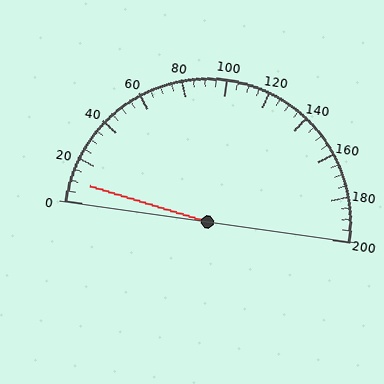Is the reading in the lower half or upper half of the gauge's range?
The reading is in the lower half of the range (0 to 200).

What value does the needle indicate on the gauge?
The needle indicates approximately 10.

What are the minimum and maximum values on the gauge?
The gauge ranges from 0 to 200.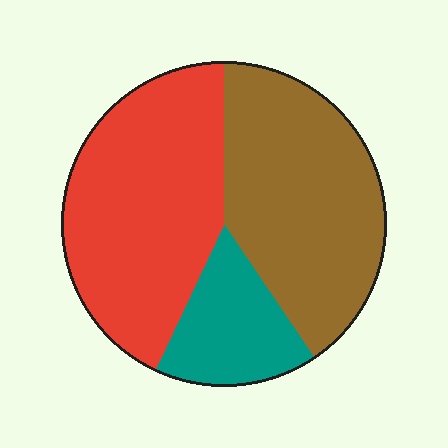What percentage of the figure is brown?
Brown covers 41% of the figure.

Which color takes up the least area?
Teal, at roughly 15%.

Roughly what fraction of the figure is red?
Red takes up between a third and a half of the figure.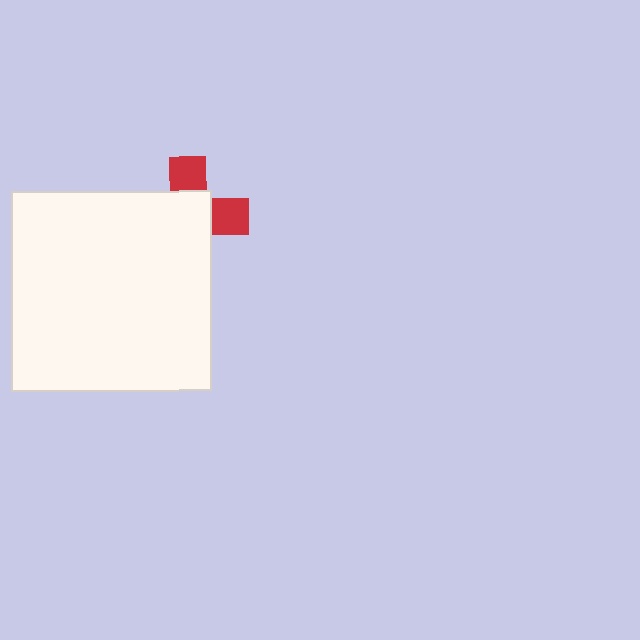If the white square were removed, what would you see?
You would see the complete red cross.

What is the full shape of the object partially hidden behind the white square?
The partially hidden object is a red cross.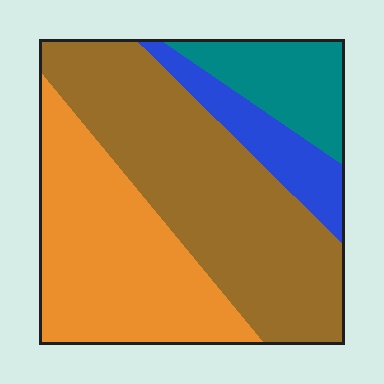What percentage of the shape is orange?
Orange takes up about one third (1/3) of the shape.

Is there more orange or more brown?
Brown.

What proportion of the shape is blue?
Blue takes up about one tenth (1/10) of the shape.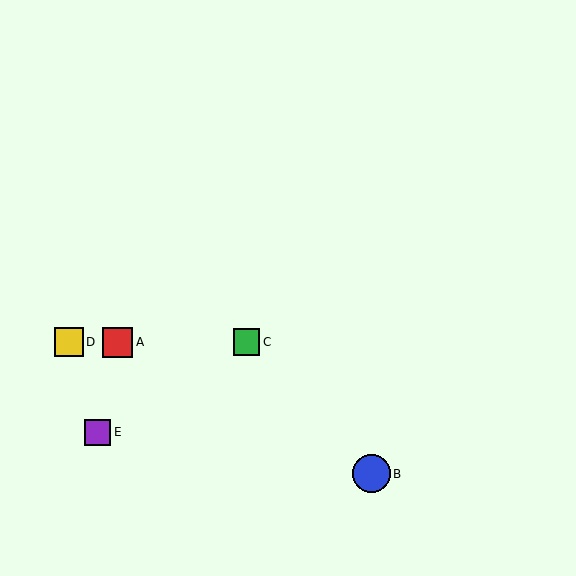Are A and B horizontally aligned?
No, A is at y≈342 and B is at y≈474.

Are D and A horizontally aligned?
Yes, both are at y≈342.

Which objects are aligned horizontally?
Objects A, C, D are aligned horizontally.